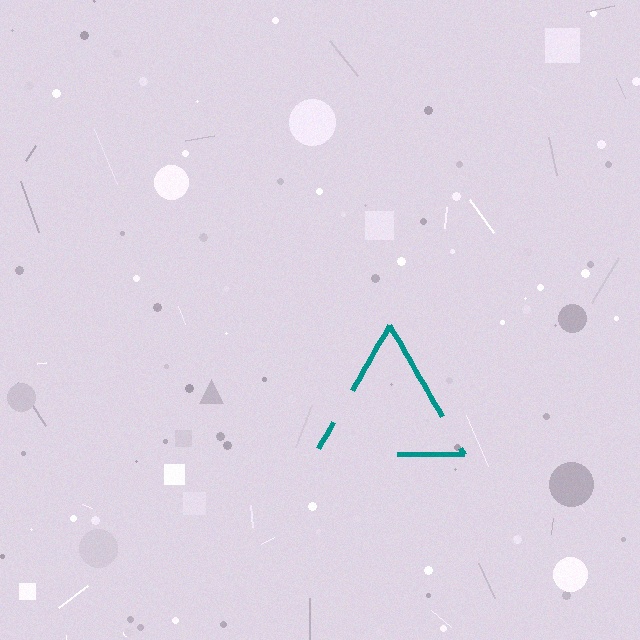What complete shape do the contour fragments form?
The contour fragments form a triangle.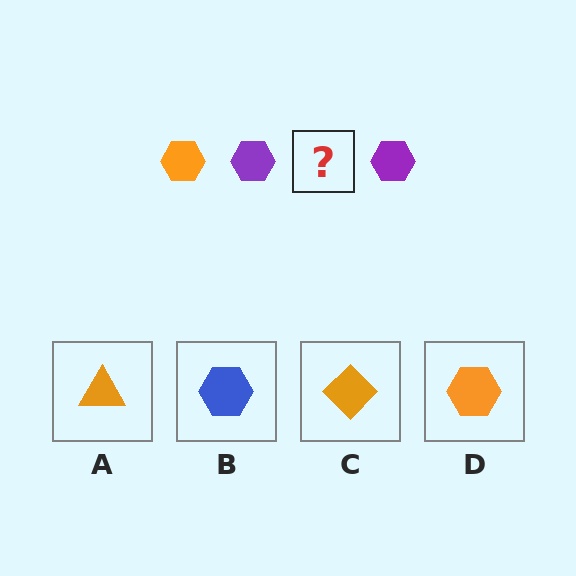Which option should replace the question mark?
Option D.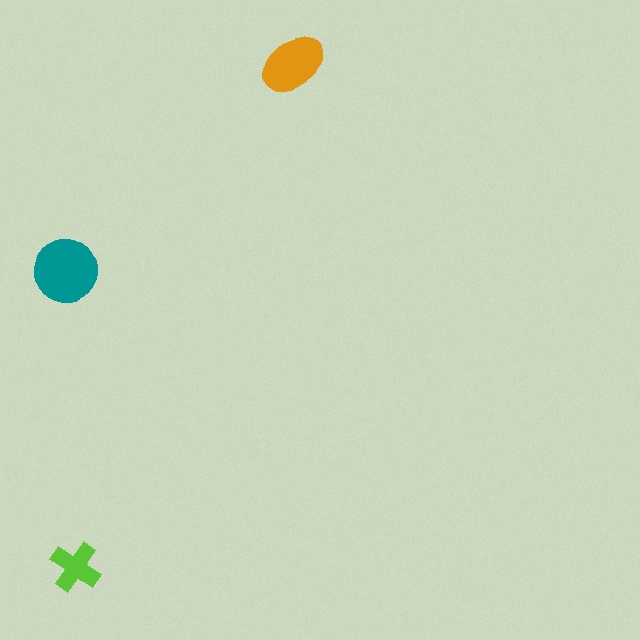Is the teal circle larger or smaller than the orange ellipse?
Larger.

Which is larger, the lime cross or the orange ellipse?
The orange ellipse.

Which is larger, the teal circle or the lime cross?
The teal circle.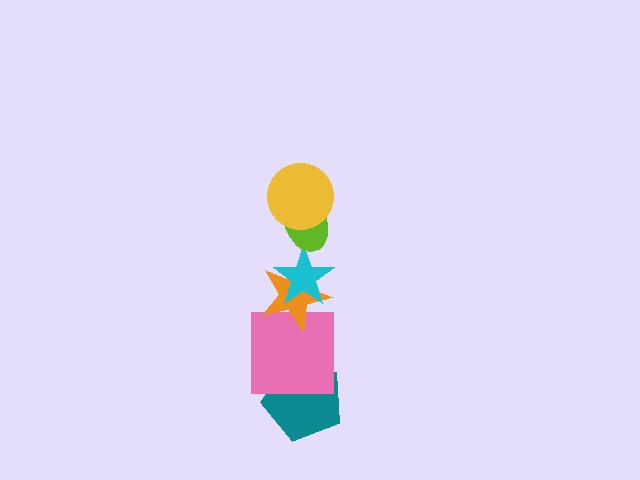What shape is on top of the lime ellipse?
The yellow circle is on top of the lime ellipse.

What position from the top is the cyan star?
The cyan star is 3rd from the top.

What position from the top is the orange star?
The orange star is 4th from the top.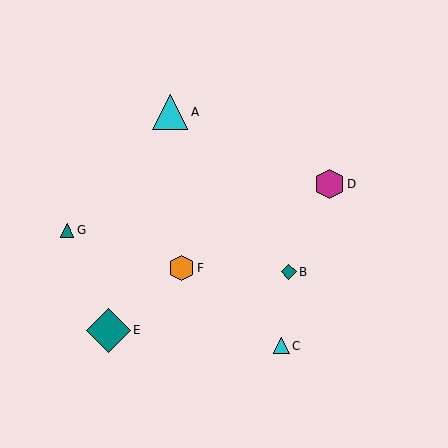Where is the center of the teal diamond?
The center of the teal diamond is at (109, 330).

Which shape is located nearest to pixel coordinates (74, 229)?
The teal triangle (labeled G) at (67, 230) is nearest to that location.